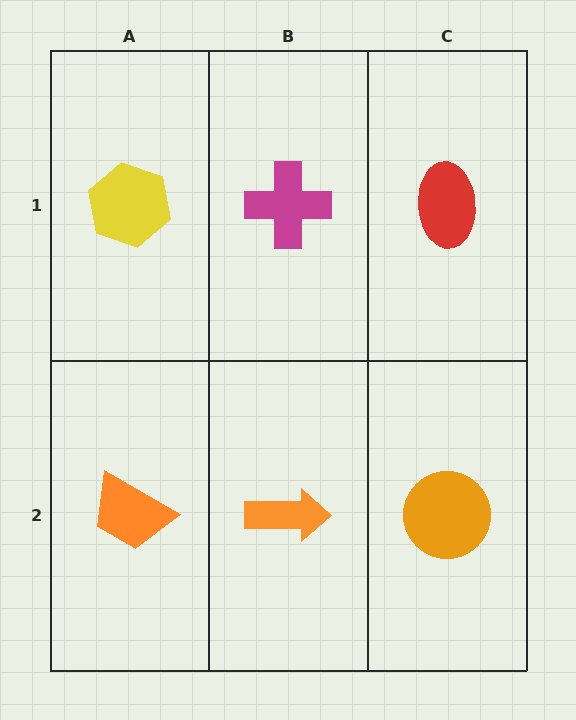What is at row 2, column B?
An orange arrow.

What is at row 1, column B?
A magenta cross.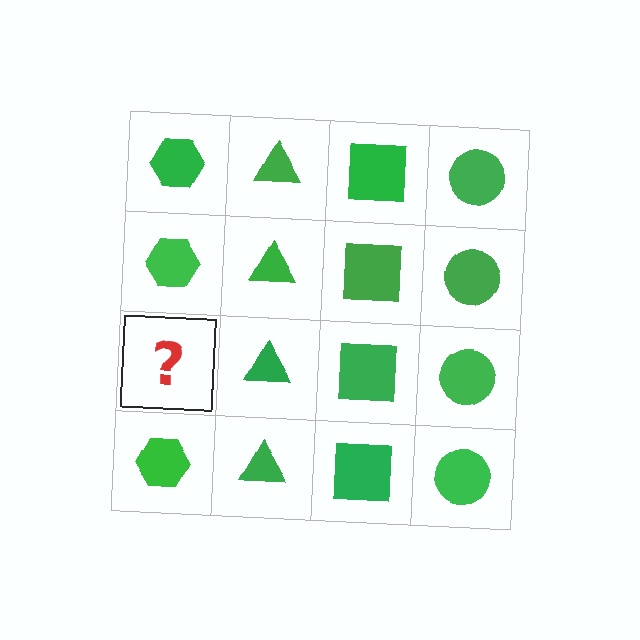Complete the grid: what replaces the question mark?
The question mark should be replaced with a green hexagon.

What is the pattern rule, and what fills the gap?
The rule is that each column has a consistent shape. The gap should be filled with a green hexagon.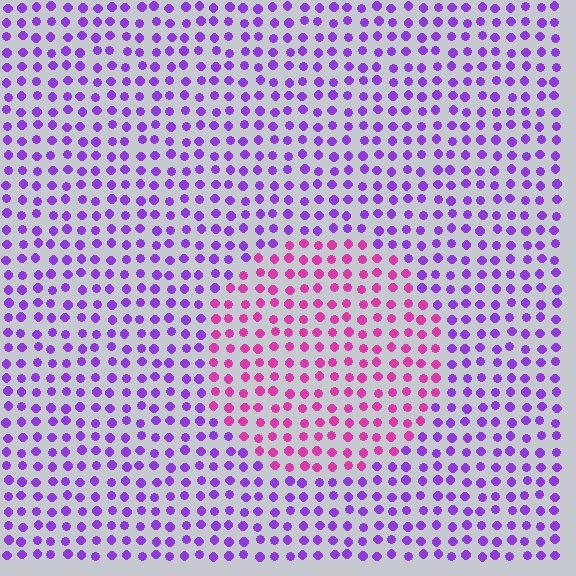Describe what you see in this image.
The image is filled with small purple elements in a uniform arrangement. A circle-shaped region is visible where the elements are tinted to a slightly different hue, forming a subtle color boundary.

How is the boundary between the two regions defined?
The boundary is defined purely by a slight shift in hue (about 46 degrees). Spacing, size, and orientation are identical on both sides.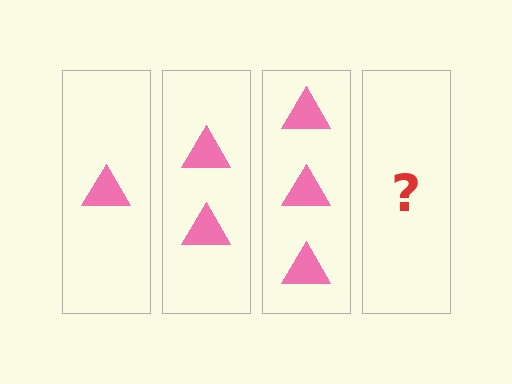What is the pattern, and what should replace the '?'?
The pattern is that each step adds one more triangle. The '?' should be 4 triangles.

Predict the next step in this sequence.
The next step is 4 triangles.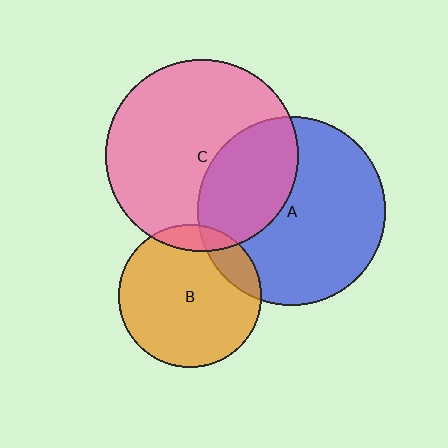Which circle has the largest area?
Circle C (pink).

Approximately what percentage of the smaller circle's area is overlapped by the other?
Approximately 10%.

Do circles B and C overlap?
Yes.